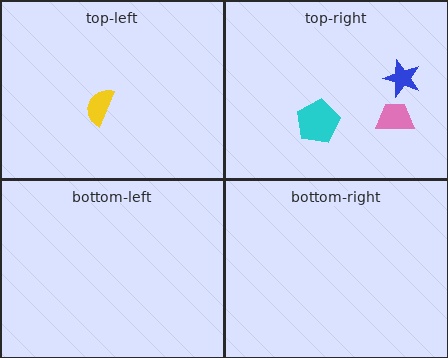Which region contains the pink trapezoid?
The top-right region.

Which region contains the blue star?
The top-right region.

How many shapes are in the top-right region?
3.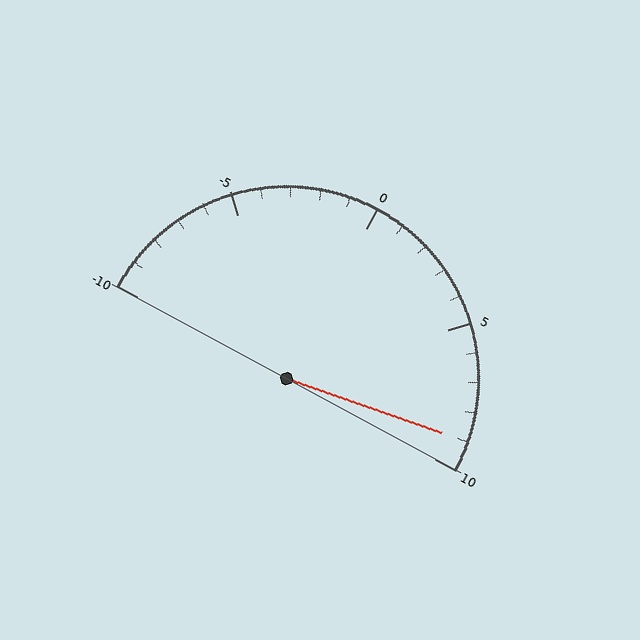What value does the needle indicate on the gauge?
The needle indicates approximately 9.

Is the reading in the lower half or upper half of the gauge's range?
The reading is in the upper half of the range (-10 to 10).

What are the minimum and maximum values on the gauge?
The gauge ranges from -10 to 10.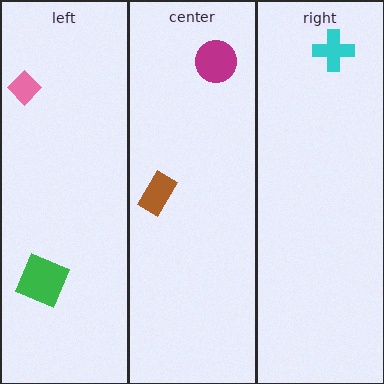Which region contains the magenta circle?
The center region.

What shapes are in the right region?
The cyan cross.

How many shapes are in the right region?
1.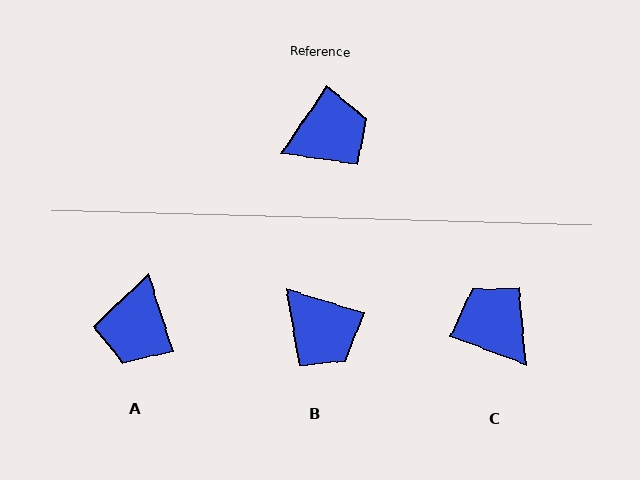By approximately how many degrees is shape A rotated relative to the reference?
Approximately 128 degrees clockwise.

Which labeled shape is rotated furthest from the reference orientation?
A, about 128 degrees away.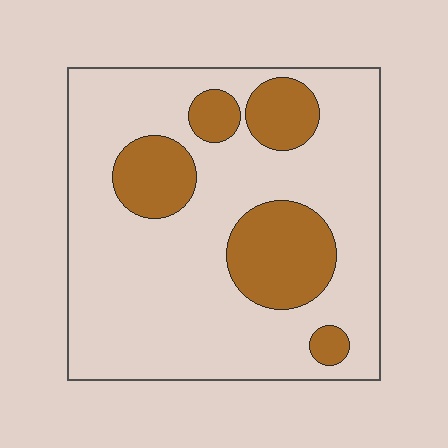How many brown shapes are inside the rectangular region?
5.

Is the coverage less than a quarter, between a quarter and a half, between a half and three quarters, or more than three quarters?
Less than a quarter.